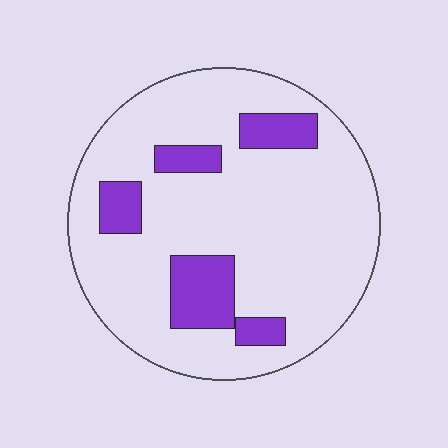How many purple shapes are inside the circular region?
5.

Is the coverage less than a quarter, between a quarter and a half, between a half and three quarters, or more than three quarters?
Less than a quarter.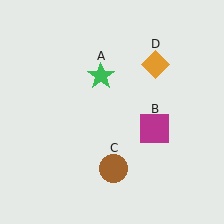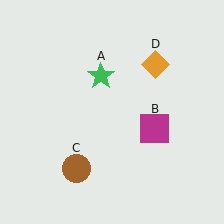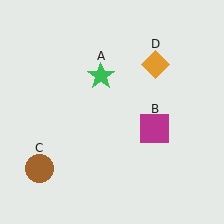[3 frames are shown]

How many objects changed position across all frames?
1 object changed position: brown circle (object C).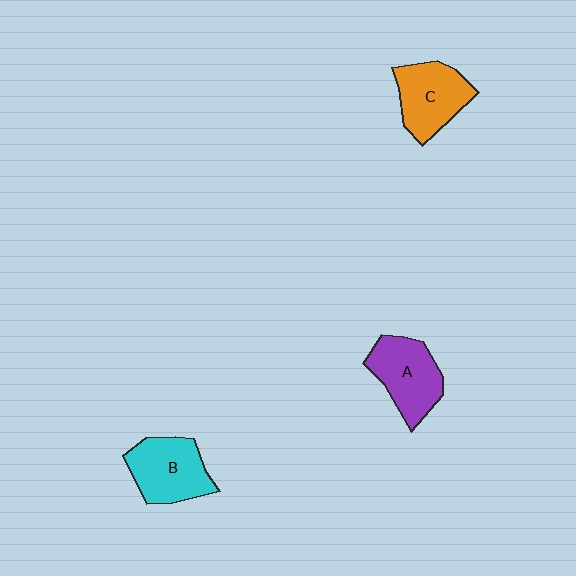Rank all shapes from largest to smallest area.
From largest to smallest: B (cyan), A (purple), C (orange).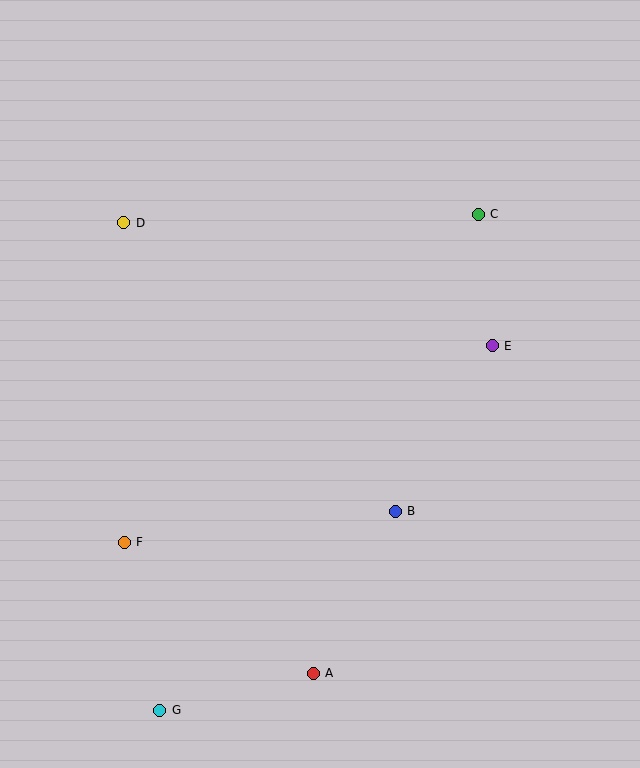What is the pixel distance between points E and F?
The distance between E and F is 417 pixels.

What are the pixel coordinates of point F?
Point F is at (124, 542).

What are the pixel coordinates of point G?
Point G is at (160, 710).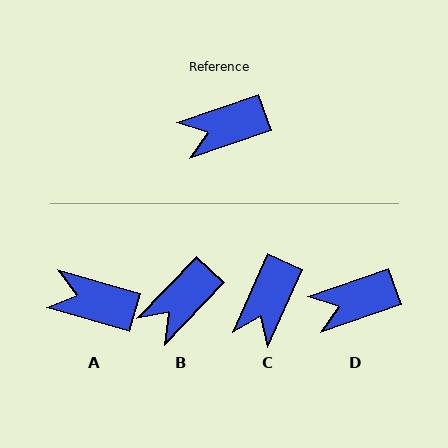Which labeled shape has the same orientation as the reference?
D.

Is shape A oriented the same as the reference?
No, it is off by about 35 degrees.